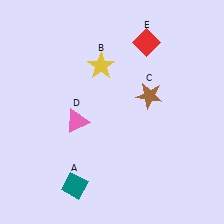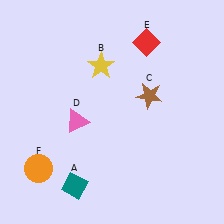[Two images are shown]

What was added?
An orange circle (F) was added in Image 2.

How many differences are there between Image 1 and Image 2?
There is 1 difference between the two images.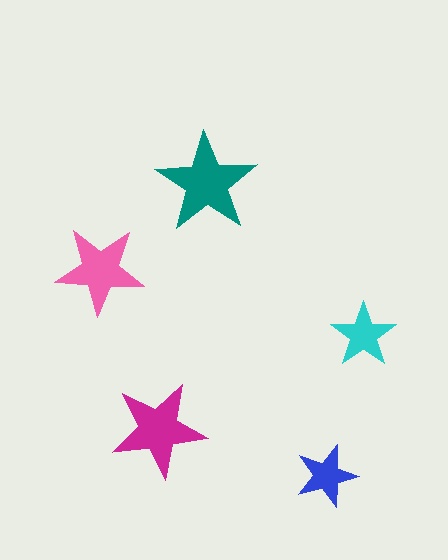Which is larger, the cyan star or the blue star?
The cyan one.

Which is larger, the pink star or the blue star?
The pink one.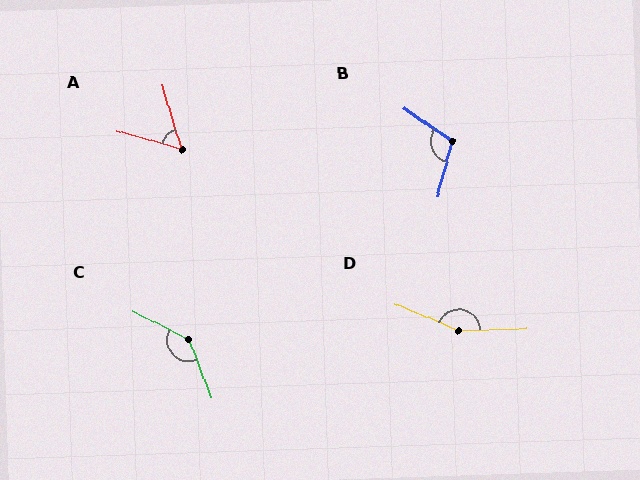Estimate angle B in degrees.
Approximately 109 degrees.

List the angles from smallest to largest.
A (57°), B (109°), C (138°), D (155°).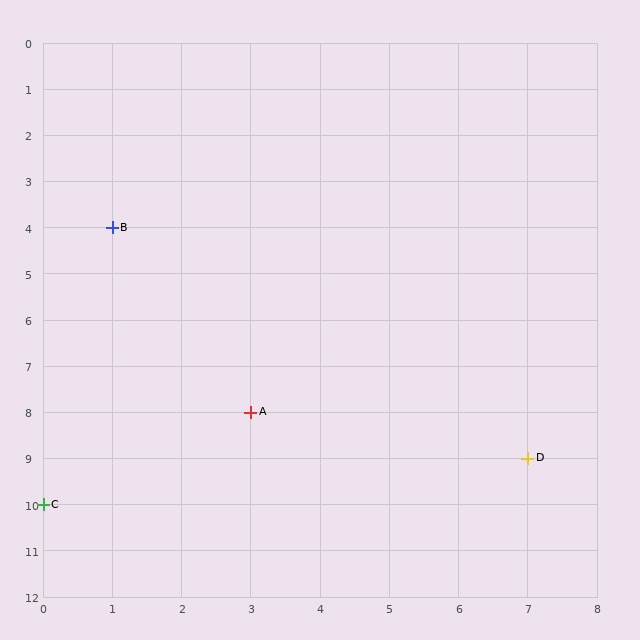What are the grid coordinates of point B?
Point B is at grid coordinates (1, 4).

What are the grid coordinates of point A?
Point A is at grid coordinates (3, 8).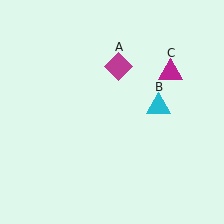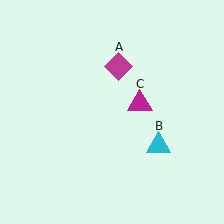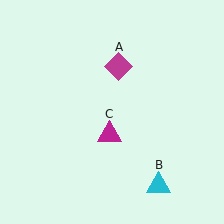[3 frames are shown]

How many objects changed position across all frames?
2 objects changed position: cyan triangle (object B), magenta triangle (object C).